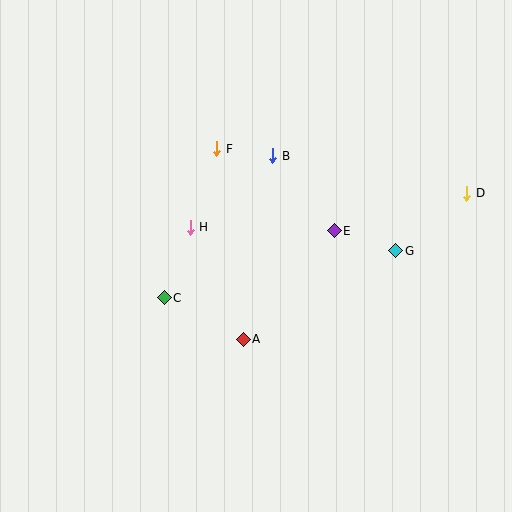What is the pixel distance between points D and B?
The distance between D and B is 198 pixels.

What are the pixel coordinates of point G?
Point G is at (396, 251).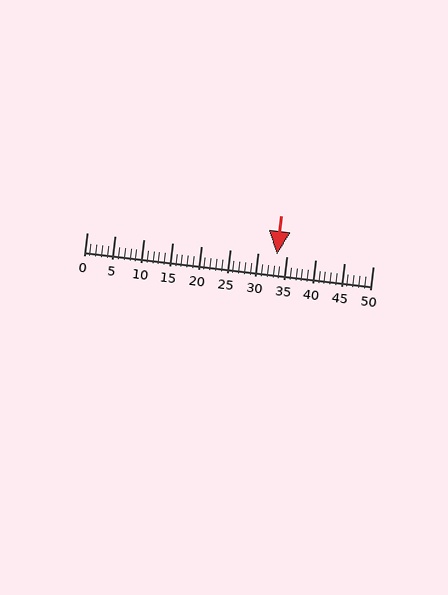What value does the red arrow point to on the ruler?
The red arrow points to approximately 33.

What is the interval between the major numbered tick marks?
The major tick marks are spaced 5 units apart.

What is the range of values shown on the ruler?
The ruler shows values from 0 to 50.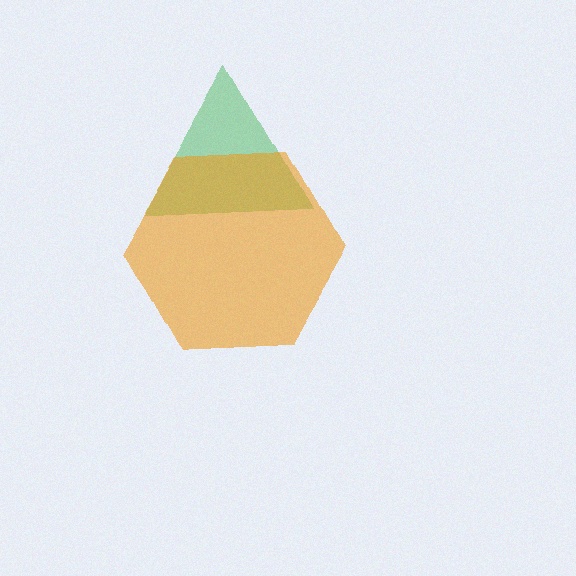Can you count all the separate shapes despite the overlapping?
Yes, there are 2 separate shapes.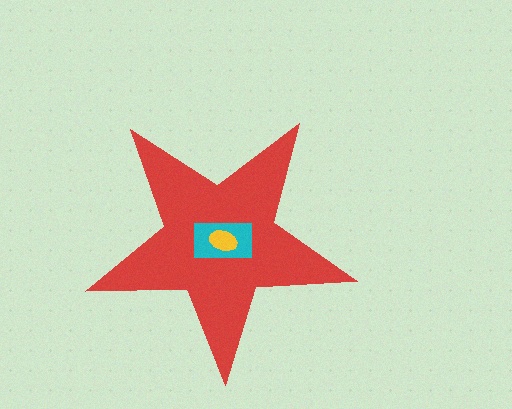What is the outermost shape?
The red star.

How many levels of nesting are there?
3.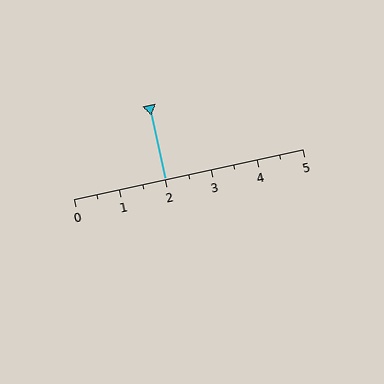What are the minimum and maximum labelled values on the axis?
The axis runs from 0 to 5.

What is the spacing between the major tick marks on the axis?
The major ticks are spaced 1 apart.